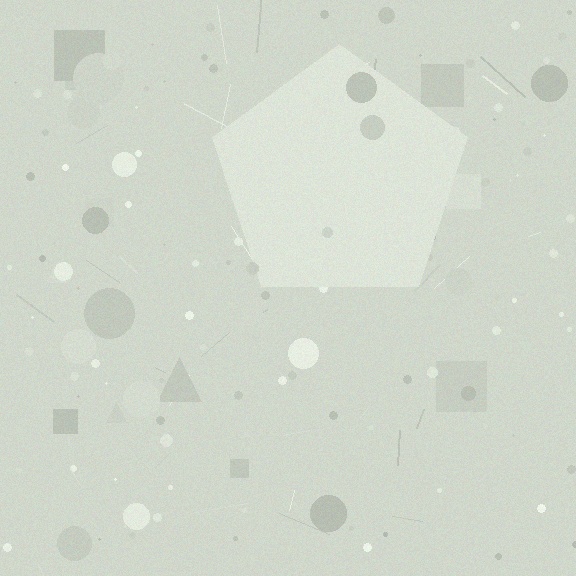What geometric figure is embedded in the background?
A pentagon is embedded in the background.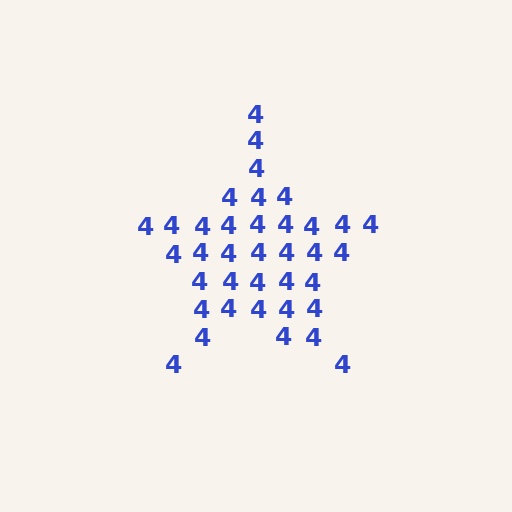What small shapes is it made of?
It is made of small digit 4's.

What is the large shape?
The large shape is a star.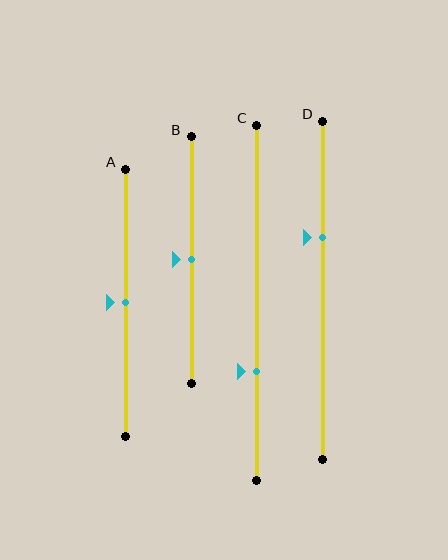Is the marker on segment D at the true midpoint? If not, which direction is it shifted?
No, the marker on segment D is shifted upward by about 16% of the segment length.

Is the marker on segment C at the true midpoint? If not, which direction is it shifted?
No, the marker on segment C is shifted downward by about 19% of the segment length.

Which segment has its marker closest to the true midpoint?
Segment A has its marker closest to the true midpoint.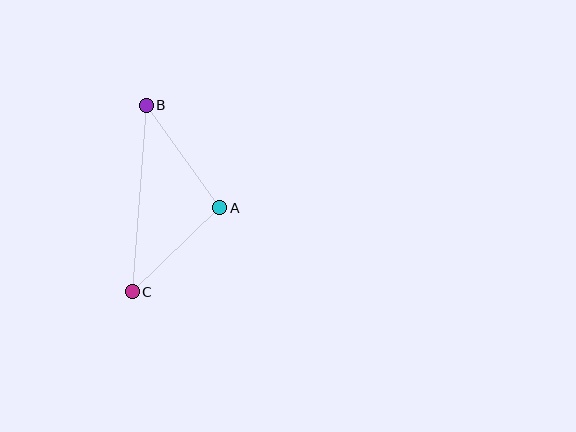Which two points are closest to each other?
Points A and C are closest to each other.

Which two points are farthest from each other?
Points B and C are farthest from each other.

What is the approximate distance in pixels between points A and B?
The distance between A and B is approximately 126 pixels.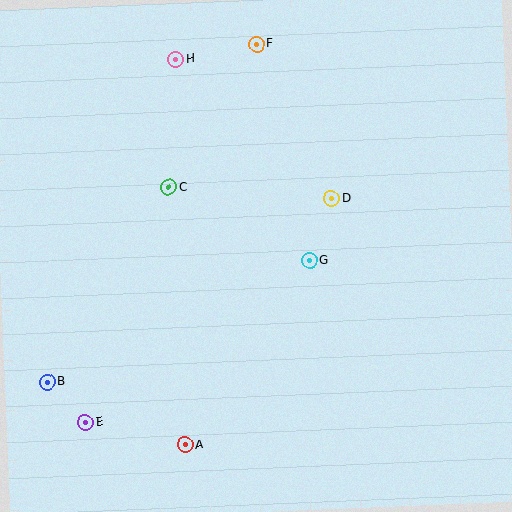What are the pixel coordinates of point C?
Point C is at (169, 187).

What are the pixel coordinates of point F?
Point F is at (257, 44).